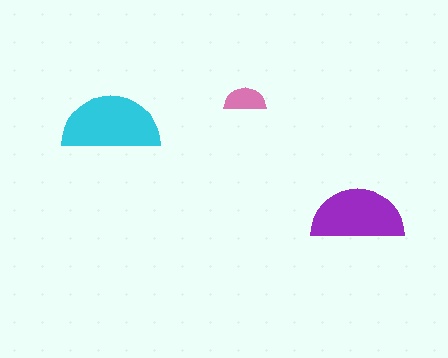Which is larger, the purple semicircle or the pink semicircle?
The purple one.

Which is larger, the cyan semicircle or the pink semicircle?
The cyan one.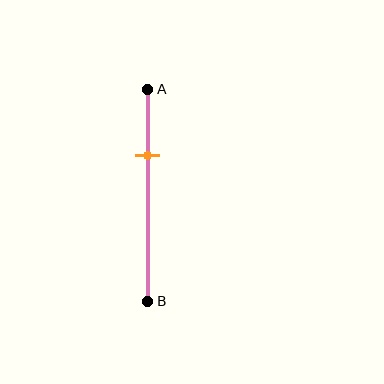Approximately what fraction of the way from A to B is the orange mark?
The orange mark is approximately 30% of the way from A to B.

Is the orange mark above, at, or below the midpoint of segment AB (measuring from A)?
The orange mark is above the midpoint of segment AB.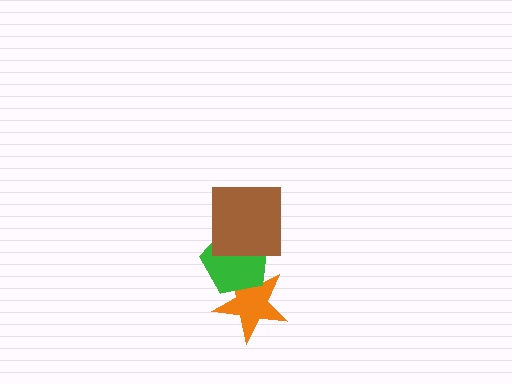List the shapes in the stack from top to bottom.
From top to bottom: the brown square, the green pentagon, the orange star.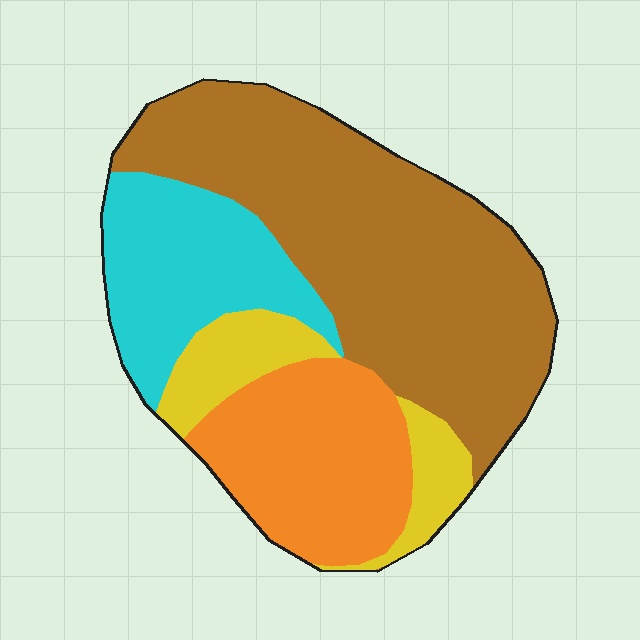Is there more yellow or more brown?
Brown.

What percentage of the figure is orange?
Orange takes up about one fifth (1/5) of the figure.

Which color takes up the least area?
Yellow, at roughly 10%.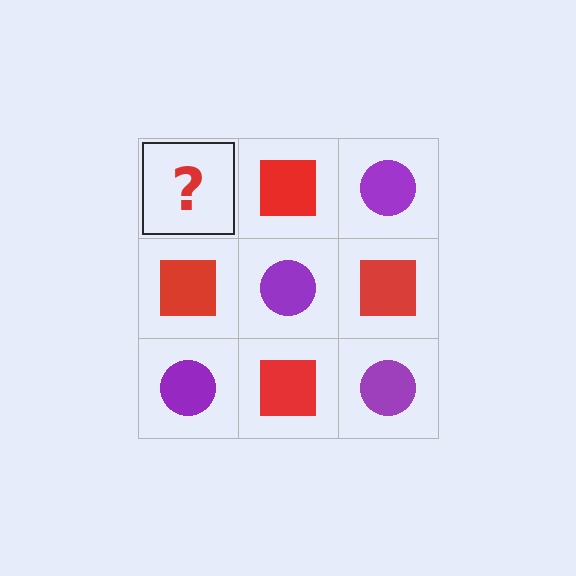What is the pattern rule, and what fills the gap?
The rule is that it alternates purple circle and red square in a checkerboard pattern. The gap should be filled with a purple circle.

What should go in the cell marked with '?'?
The missing cell should contain a purple circle.